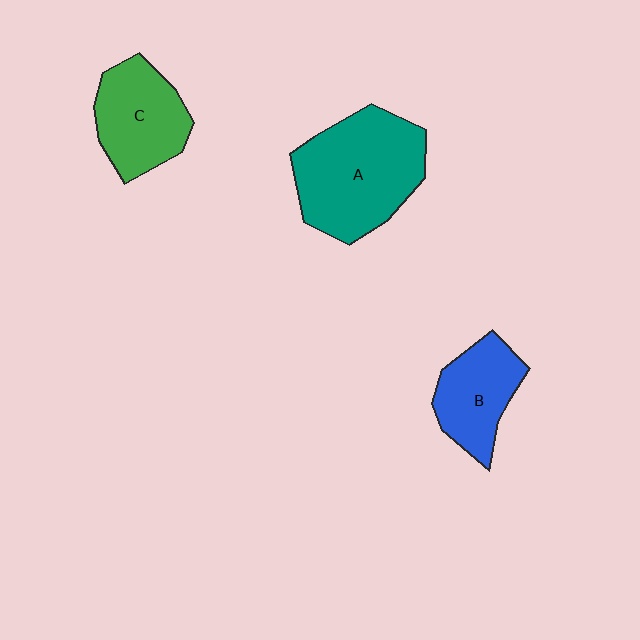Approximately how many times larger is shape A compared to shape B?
Approximately 1.7 times.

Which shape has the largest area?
Shape A (teal).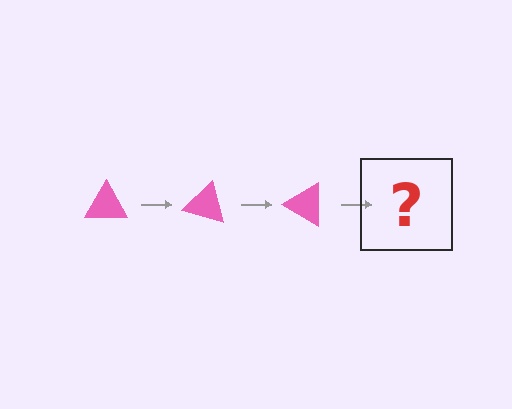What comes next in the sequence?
The next element should be a pink triangle rotated 45 degrees.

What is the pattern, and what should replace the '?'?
The pattern is that the triangle rotates 15 degrees each step. The '?' should be a pink triangle rotated 45 degrees.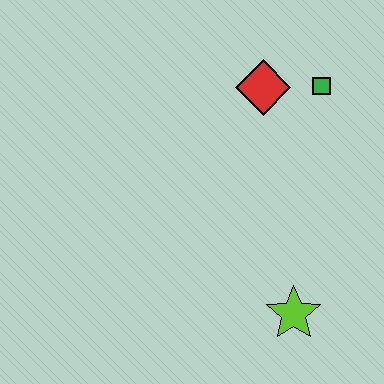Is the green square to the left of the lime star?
No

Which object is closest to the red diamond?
The green square is closest to the red diamond.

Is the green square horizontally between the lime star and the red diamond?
No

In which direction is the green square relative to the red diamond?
The green square is to the right of the red diamond.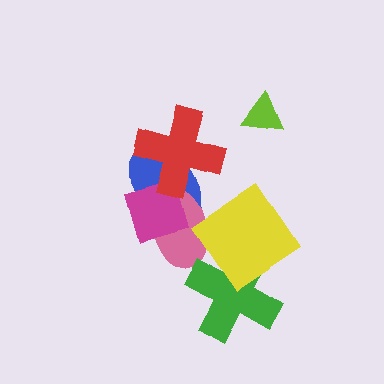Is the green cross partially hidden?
Yes, it is partially covered by another shape.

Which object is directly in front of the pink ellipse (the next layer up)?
The magenta diamond is directly in front of the pink ellipse.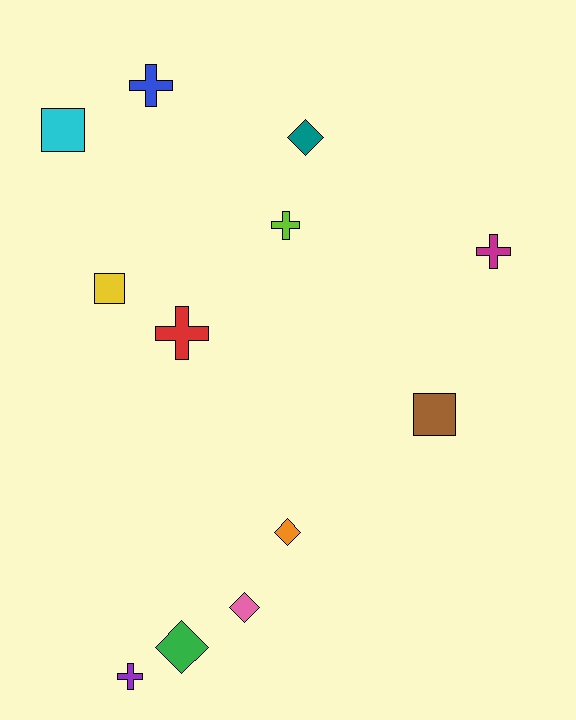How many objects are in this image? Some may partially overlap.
There are 12 objects.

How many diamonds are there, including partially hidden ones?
There are 4 diamonds.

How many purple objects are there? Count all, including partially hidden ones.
There is 1 purple object.